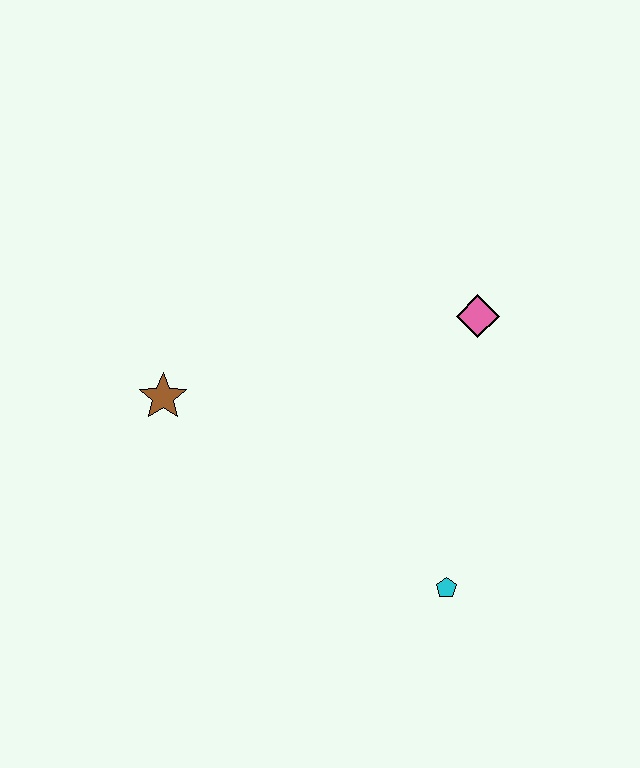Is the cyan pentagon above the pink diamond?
No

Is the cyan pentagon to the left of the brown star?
No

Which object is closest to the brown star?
The pink diamond is closest to the brown star.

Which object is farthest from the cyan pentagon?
The brown star is farthest from the cyan pentagon.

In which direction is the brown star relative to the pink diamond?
The brown star is to the left of the pink diamond.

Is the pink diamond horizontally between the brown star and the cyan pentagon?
No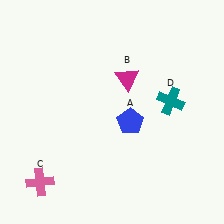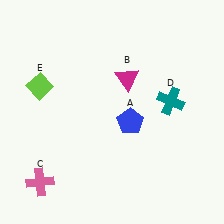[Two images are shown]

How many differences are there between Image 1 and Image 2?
There is 1 difference between the two images.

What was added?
A lime diamond (E) was added in Image 2.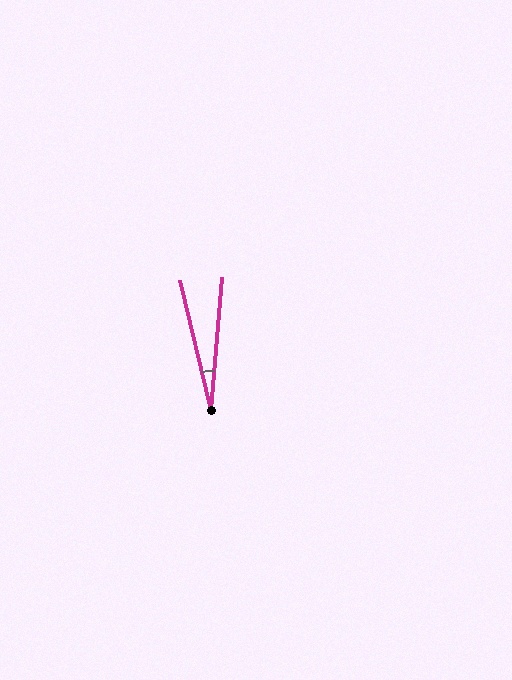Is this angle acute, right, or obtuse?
It is acute.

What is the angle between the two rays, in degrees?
Approximately 18 degrees.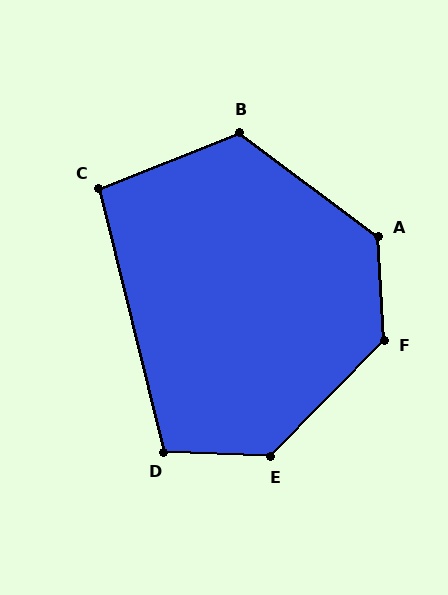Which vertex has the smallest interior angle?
C, at approximately 98 degrees.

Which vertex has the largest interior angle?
F, at approximately 132 degrees.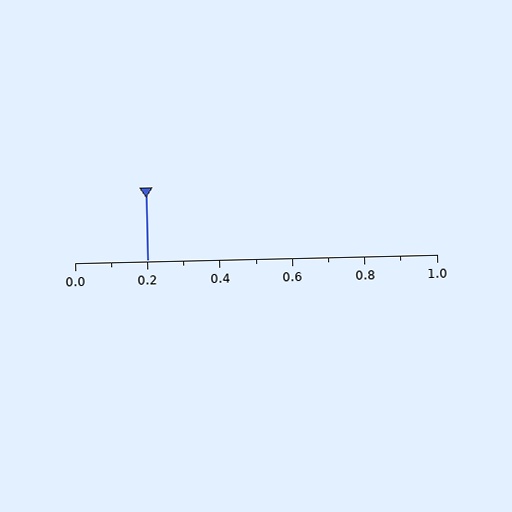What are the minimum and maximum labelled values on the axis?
The axis runs from 0.0 to 1.0.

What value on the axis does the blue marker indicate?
The marker indicates approximately 0.2.